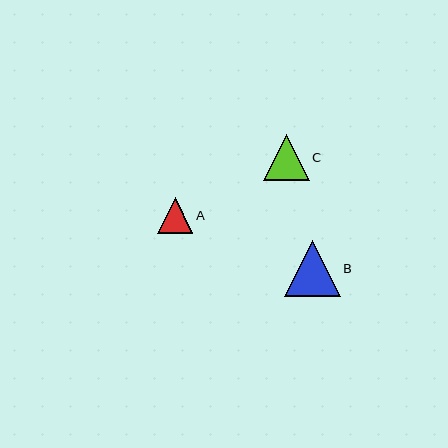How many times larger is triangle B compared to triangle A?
Triangle B is approximately 1.6 times the size of triangle A.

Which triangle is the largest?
Triangle B is the largest with a size of approximately 56 pixels.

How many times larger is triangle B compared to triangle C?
Triangle B is approximately 1.2 times the size of triangle C.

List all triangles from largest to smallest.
From largest to smallest: B, C, A.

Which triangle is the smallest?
Triangle A is the smallest with a size of approximately 36 pixels.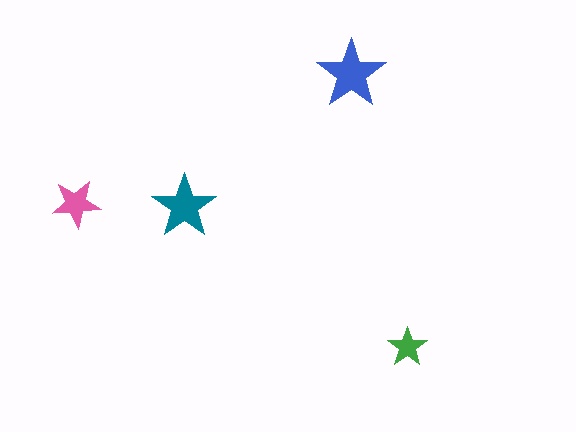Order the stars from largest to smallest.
the blue one, the teal one, the pink one, the green one.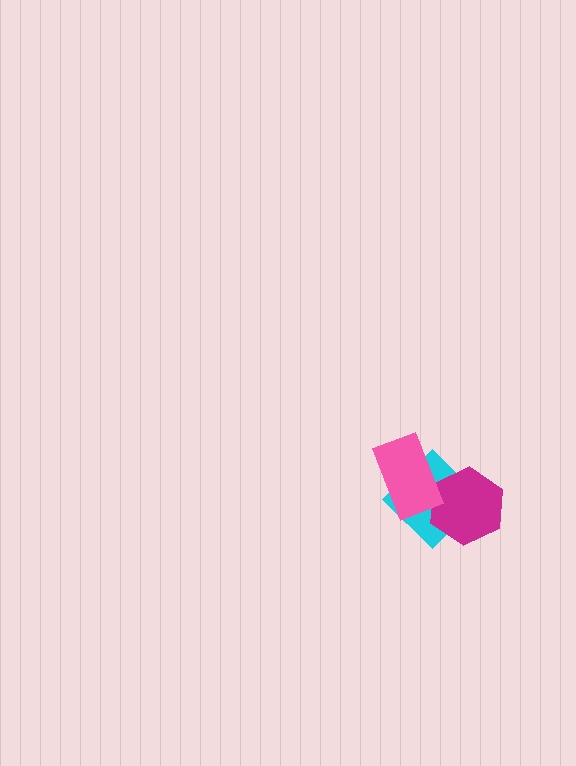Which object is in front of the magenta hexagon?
The pink rectangle is in front of the magenta hexagon.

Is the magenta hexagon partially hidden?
Yes, it is partially covered by another shape.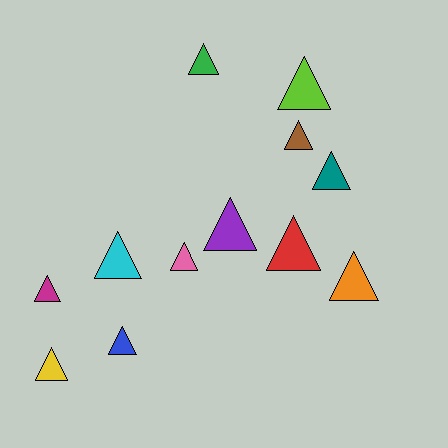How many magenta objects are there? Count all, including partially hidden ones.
There is 1 magenta object.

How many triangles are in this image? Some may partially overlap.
There are 12 triangles.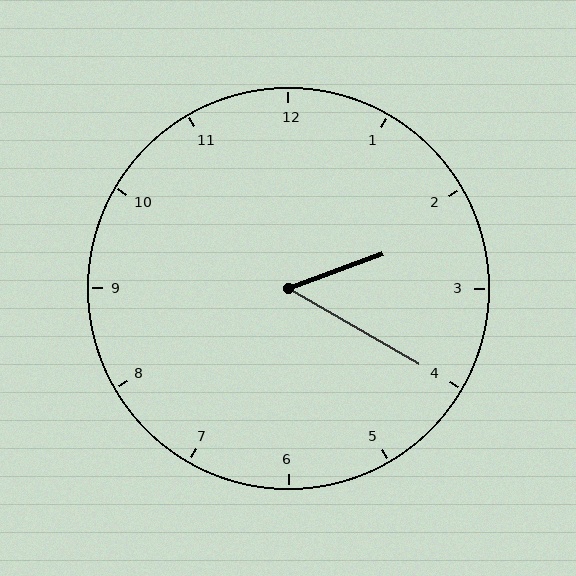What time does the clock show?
2:20.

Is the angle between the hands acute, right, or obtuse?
It is acute.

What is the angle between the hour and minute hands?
Approximately 50 degrees.